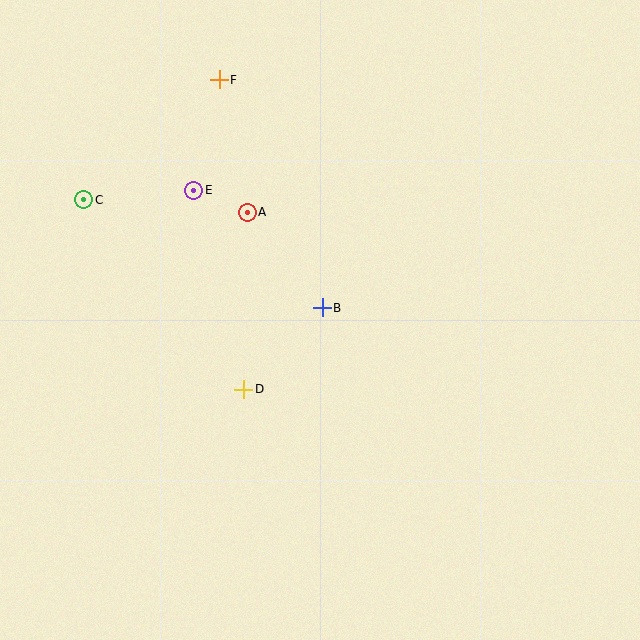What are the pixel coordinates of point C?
Point C is at (84, 200).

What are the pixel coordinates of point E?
Point E is at (194, 190).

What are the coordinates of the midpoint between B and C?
The midpoint between B and C is at (203, 254).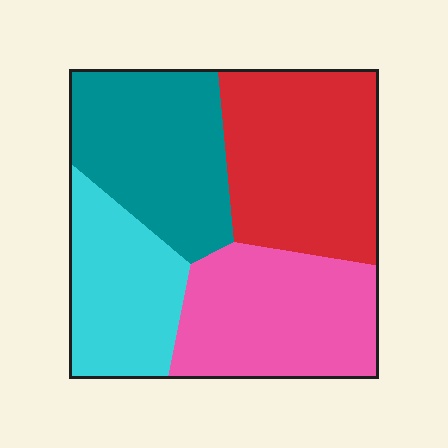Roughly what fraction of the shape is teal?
Teal takes up between a sixth and a third of the shape.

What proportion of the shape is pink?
Pink covers roughly 25% of the shape.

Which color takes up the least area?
Cyan, at roughly 20%.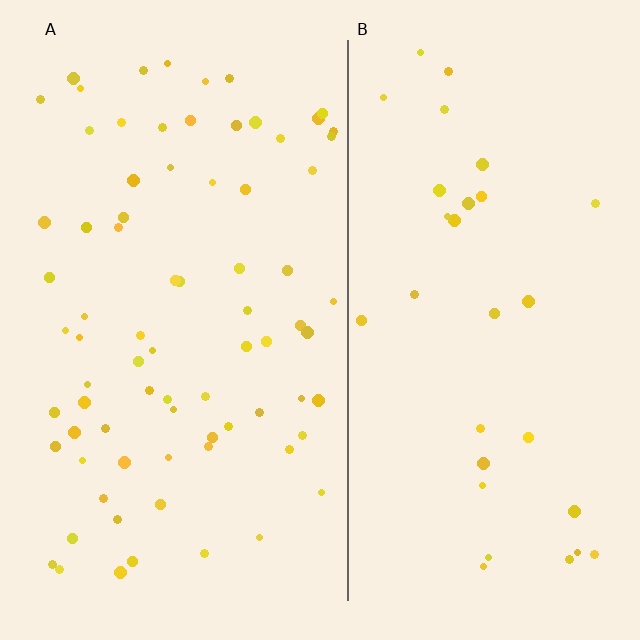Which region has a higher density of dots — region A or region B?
A (the left).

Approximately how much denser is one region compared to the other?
Approximately 2.5× — region A over region B.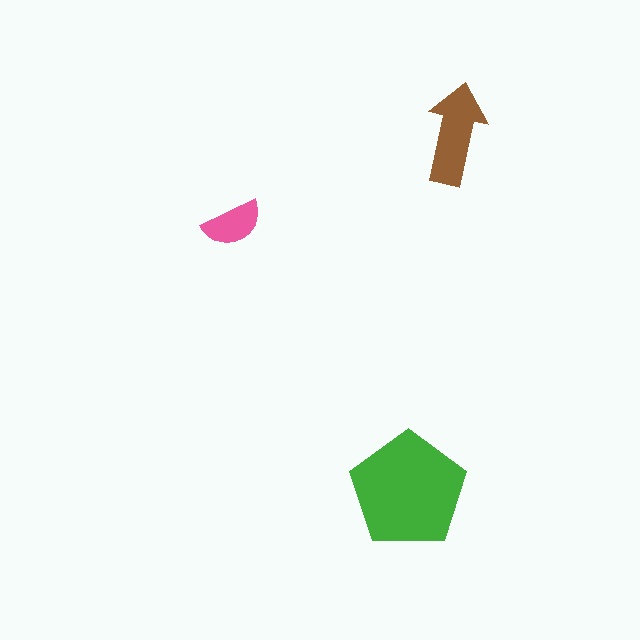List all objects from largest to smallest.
The green pentagon, the brown arrow, the pink semicircle.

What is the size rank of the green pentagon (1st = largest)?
1st.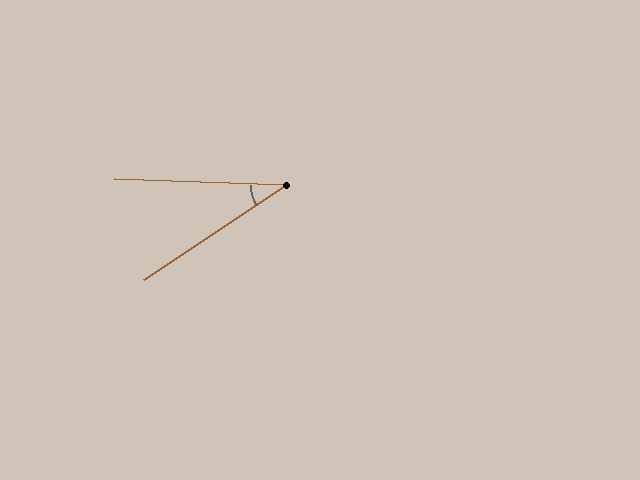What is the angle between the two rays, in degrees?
Approximately 35 degrees.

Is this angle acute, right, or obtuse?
It is acute.